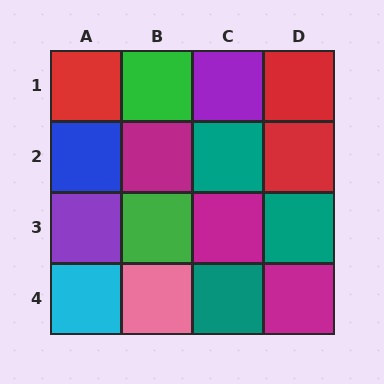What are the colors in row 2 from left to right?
Blue, magenta, teal, red.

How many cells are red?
3 cells are red.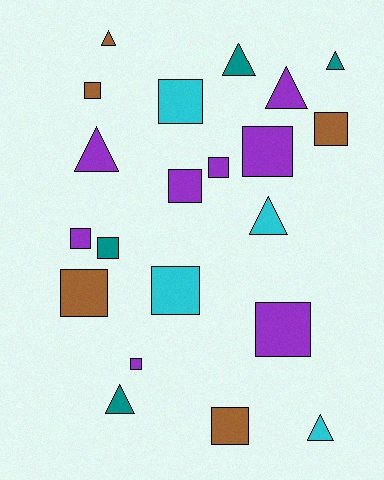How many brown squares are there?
There are 4 brown squares.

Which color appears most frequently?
Purple, with 8 objects.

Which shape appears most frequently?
Square, with 13 objects.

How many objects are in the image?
There are 21 objects.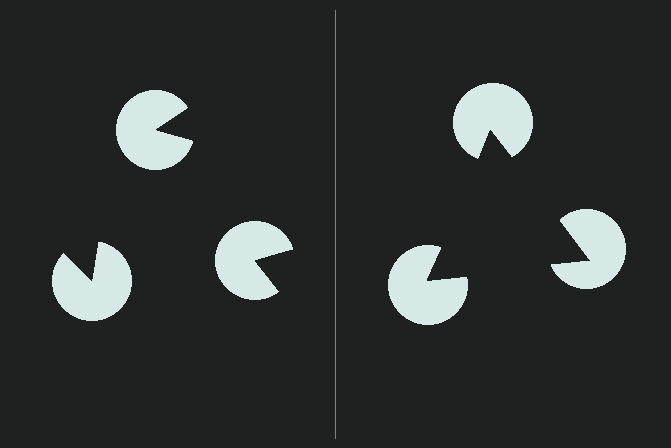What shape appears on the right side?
An illusory triangle.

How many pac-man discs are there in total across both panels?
6 — 3 on each side.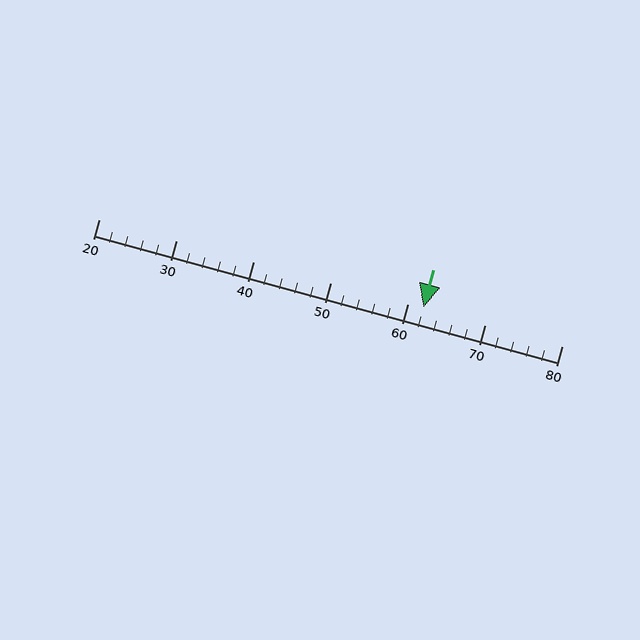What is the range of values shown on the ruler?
The ruler shows values from 20 to 80.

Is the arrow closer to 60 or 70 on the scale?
The arrow is closer to 60.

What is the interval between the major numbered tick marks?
The major tick marks are spaced 10 units apart.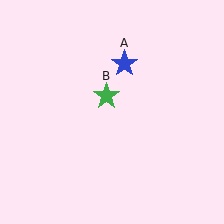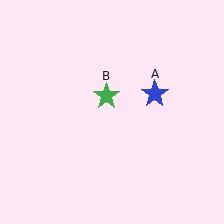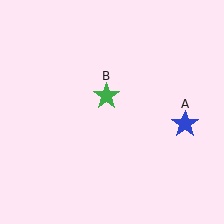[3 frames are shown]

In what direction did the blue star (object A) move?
The blue star (object A) moved down and to the right.